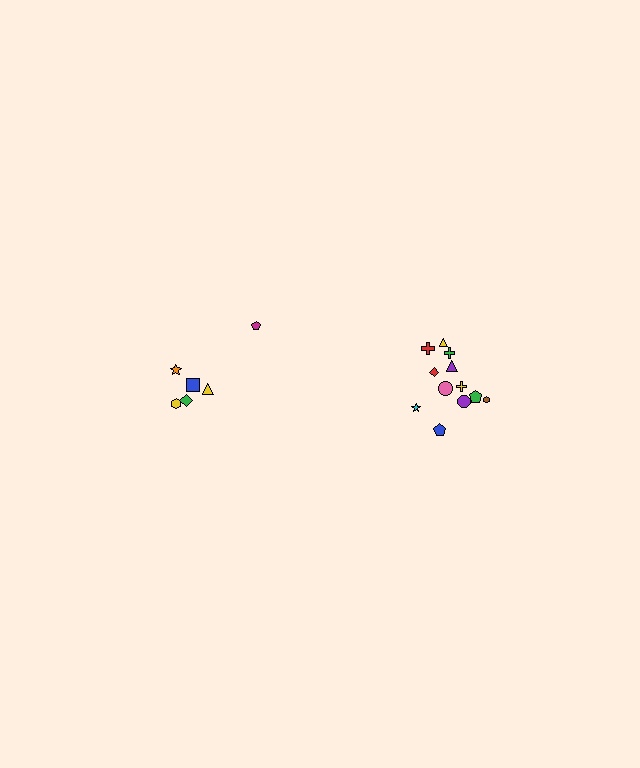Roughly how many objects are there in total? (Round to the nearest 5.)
Roughly 20 objects in total.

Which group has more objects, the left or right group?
The right group.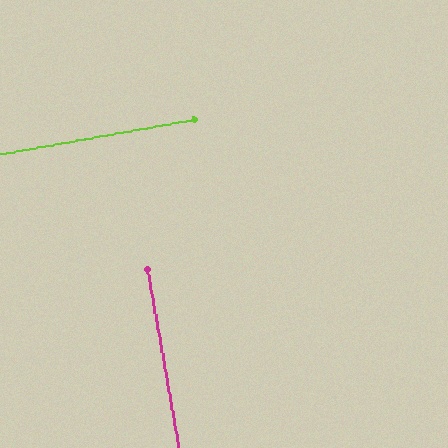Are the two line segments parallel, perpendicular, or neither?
Perpendicular — they meet at approximately 90°.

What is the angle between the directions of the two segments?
Approximately 90 degrees.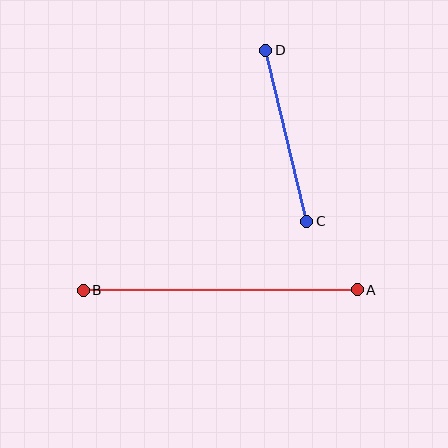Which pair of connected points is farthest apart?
Points A and B are farthest apart.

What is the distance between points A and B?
The distance is approximately 274 pixels.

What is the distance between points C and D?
The distance is approximately 176 pixels.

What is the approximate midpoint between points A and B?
The midpoint is at approximately (220, 290) pixels.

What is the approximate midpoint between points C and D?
The midpoint is at approximately (286, 136) pixels.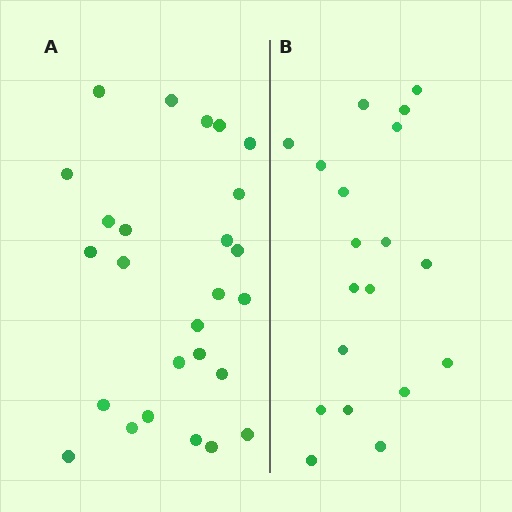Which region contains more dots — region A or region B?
Region A (the left region) has more dots.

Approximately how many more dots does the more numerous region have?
Region A has roughly 8 or so more dots than region B.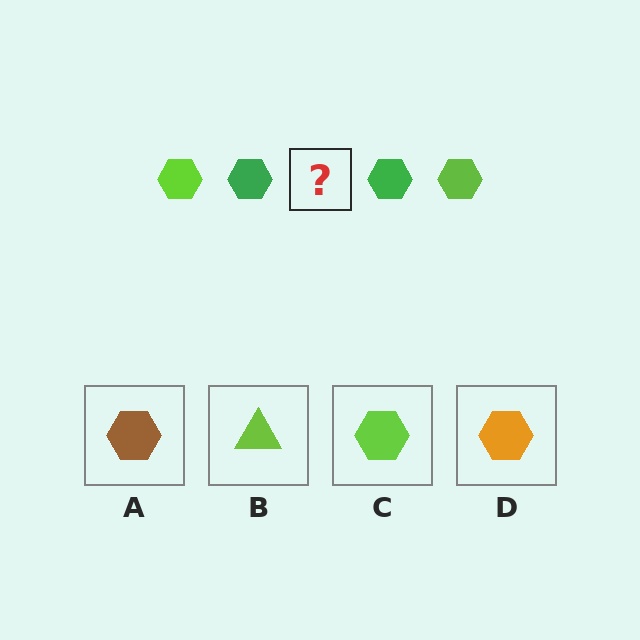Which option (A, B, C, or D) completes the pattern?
C.